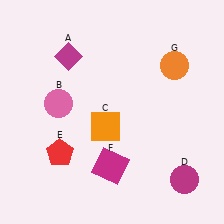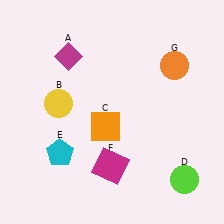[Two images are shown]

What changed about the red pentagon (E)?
In Image 1, E is red. In Image 2, it changed to cyan.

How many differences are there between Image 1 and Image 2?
There are 3 differences between the two images.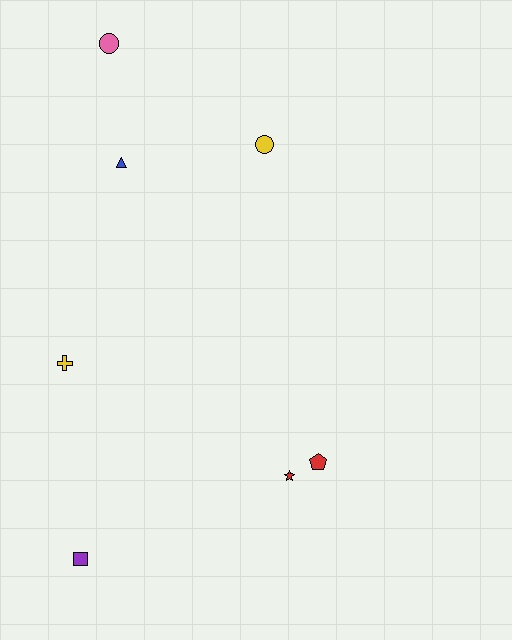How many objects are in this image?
There are 7 objects.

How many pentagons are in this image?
There is 1 pentagon.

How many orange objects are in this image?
There are no orange objects.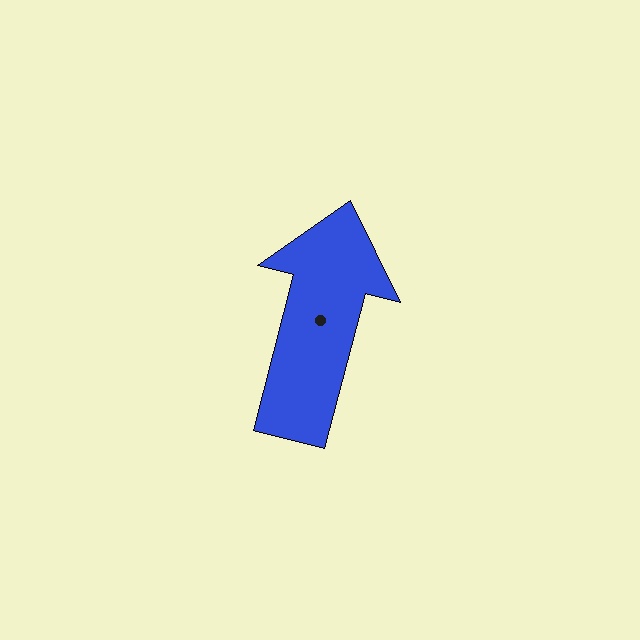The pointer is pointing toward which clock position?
Roughly 12 o'clock.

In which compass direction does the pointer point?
North.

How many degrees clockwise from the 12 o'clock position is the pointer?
Approximately 15 degrees.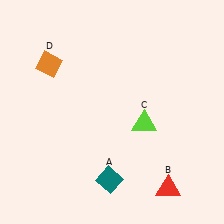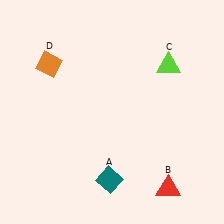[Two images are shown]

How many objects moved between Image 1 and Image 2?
1 object moved between the two images.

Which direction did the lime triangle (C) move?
The lime triangle (C) moved up.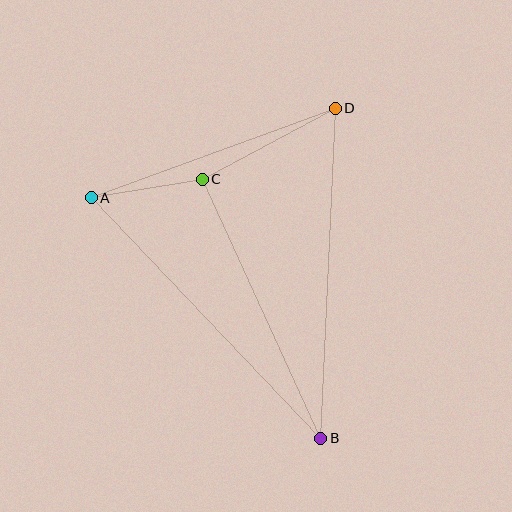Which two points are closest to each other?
Points A and C are closest to each other.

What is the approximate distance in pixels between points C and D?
The distance between C and D is approximately 150 pixels.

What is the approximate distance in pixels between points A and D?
The distance between A and D is approximately 260 pixels.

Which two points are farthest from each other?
Points A and B are farthest from each other.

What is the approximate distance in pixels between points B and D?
The distance between B and D is approximately 330 pixels.